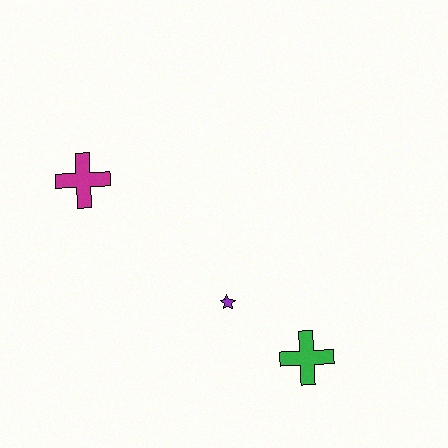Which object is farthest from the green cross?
The magenta cross is farthest from the green cross.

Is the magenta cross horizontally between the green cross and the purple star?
No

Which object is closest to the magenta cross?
The purple star is closest to the magenta cross.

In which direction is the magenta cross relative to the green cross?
The magenta cross is to the left of the green cross.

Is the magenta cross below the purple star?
No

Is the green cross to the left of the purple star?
No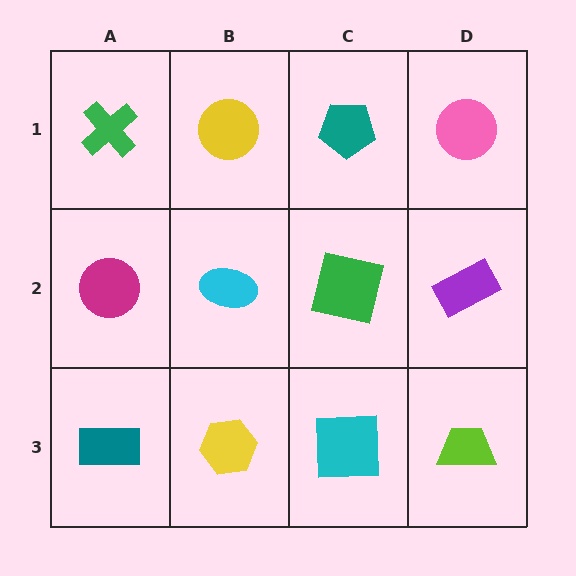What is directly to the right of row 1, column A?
A yellow circle.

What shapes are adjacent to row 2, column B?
A yellow circle (row 1, column B), a yellow hexagon (row 3, column B), a magenta circle (row 2, column A), a green square (row 2, column C).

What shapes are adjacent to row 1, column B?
A cyan ellipse (row 2, column B), a green cross (row 1, column A), a teal pentagon (row 1, column C).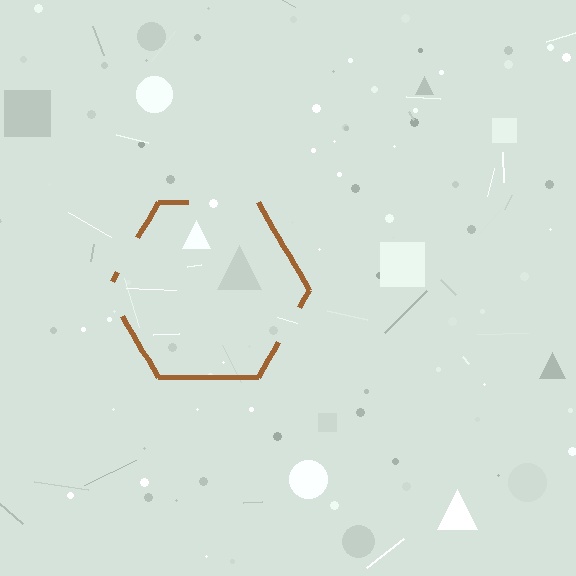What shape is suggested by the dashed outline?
The dashed outline suggests a hexagon.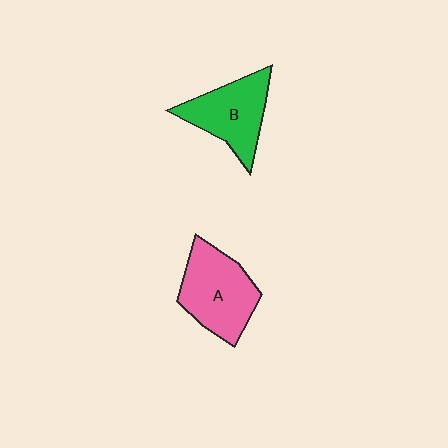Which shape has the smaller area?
Shape B (green).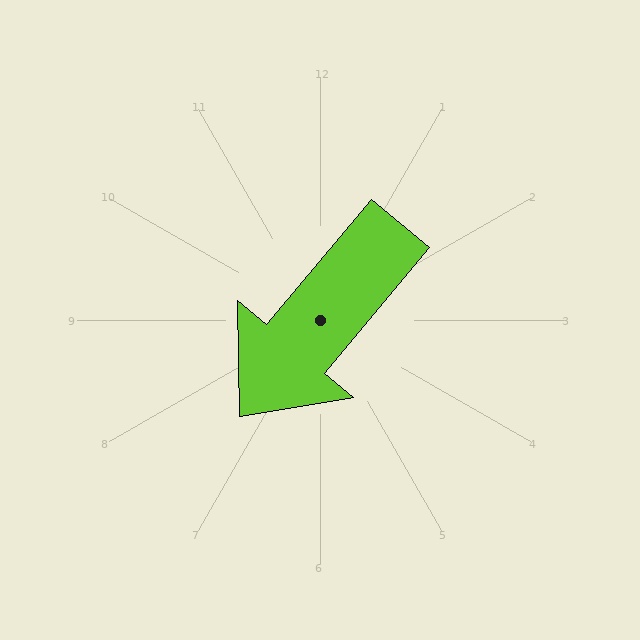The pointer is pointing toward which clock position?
Roughly 7 o'clock.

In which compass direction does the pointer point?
Southwest.